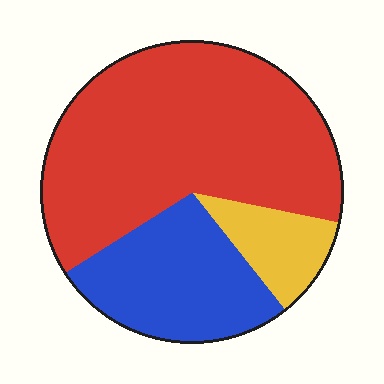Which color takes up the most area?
Red, at roughly 60%.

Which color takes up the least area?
Yellow, at roughly 10%.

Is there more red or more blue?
Red.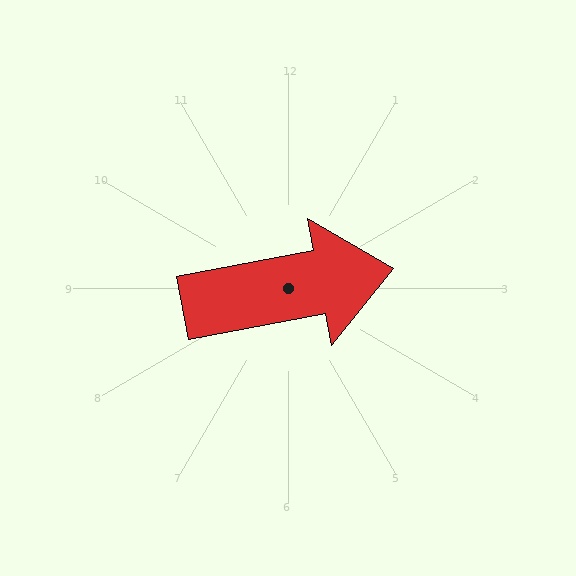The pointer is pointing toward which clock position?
Roughly 3 o'clock.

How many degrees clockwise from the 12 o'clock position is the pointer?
Approximately 79 degrees.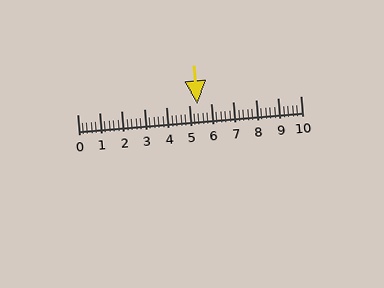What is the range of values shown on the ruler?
The ruler shows values from 0 to 10.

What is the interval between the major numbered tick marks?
The major tick marks are spaced 1 units apart.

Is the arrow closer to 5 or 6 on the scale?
The arrow is closer to 5.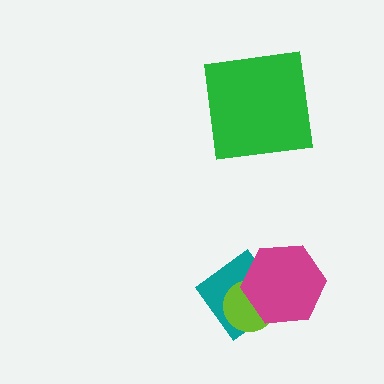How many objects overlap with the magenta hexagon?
2 objects overlap with the magenta hexagon.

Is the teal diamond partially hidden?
Yes, it is partially covered by another shape.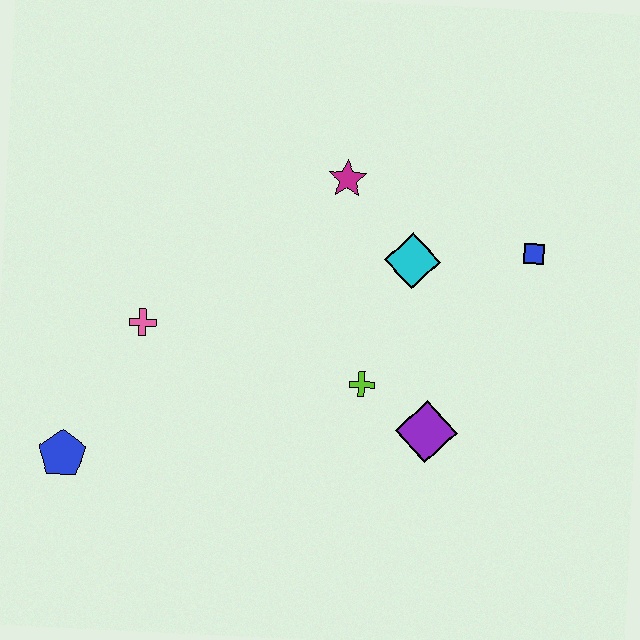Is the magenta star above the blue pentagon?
Yes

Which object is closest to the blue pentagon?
The pink cross is closest to the blue pentagon.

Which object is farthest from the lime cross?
The blue pentagon is farthest from the lime cross.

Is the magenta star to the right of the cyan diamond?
No